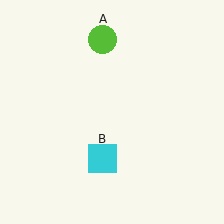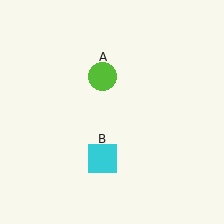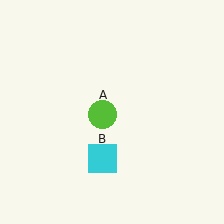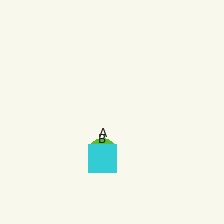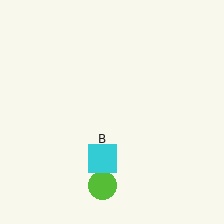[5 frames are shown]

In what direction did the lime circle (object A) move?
The lime circle (object A) moved down.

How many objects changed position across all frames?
1 object changed position: lime circle (object A).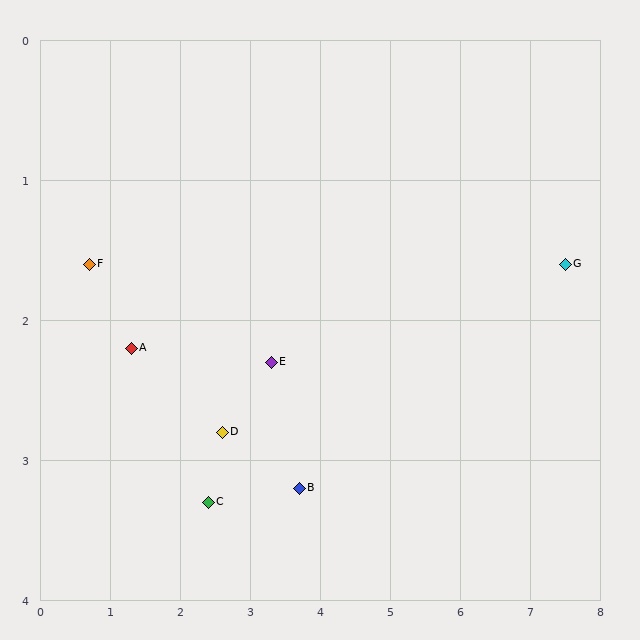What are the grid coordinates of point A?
Point A is at approximately (1.3, 2.2).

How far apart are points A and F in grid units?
Points A and F are about 0.8 grid units apart.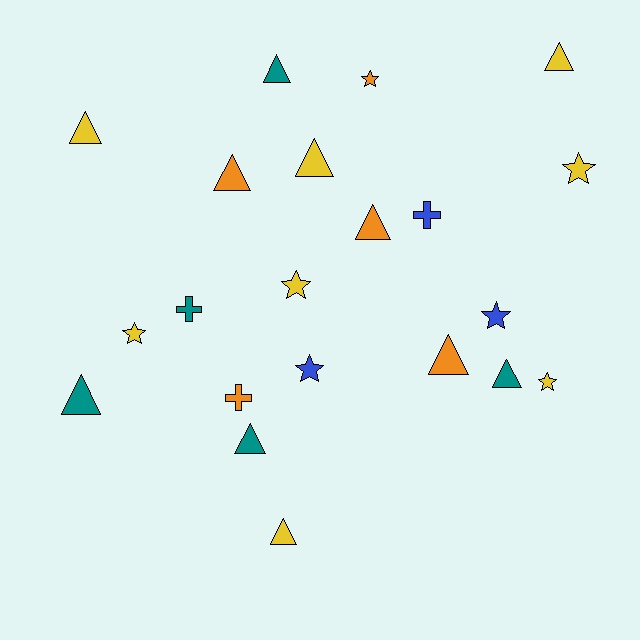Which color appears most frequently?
Yellow, with 8 objects.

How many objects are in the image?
There are 21 objects.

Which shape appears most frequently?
Triangle, with 11 objects.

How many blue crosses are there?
There is 1 blue cross.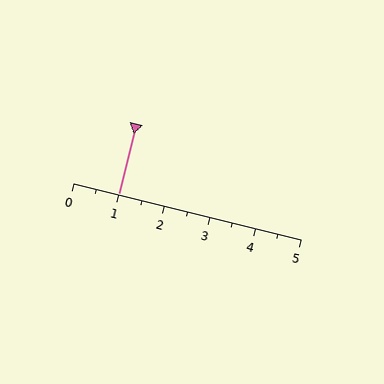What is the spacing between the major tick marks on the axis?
The major ticks are spaced 1 apart.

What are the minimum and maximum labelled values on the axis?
The axis runs from 0 to 5.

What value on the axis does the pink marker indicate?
The marker indicates approximately 1.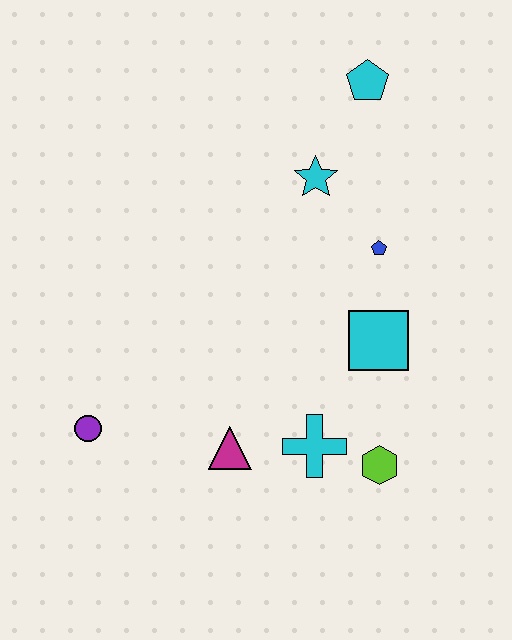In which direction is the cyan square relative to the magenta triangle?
The cyan square is to the right of the magenta triangle.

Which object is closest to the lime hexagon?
The cyan cross is closest to the lime hexagon.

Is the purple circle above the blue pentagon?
No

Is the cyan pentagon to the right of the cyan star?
Yes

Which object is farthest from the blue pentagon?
The purple circle is farthest from the blue pentagon.